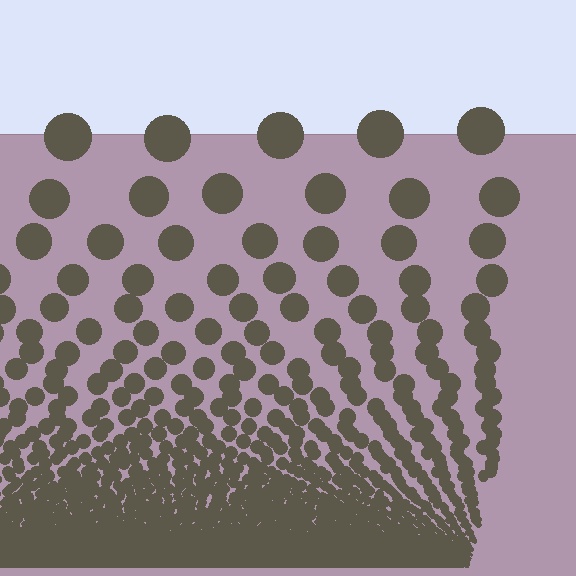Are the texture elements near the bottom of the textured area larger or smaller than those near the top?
Smaller. The gradient is inverted — elements near the bottom are smaller and denser.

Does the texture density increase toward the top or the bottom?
Density increases toward the bottom.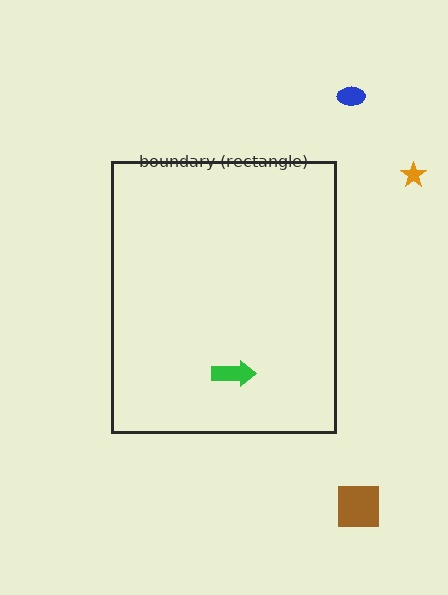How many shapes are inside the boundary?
1 inside, 3 outside.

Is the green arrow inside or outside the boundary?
Inside.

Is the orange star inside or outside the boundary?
Outside.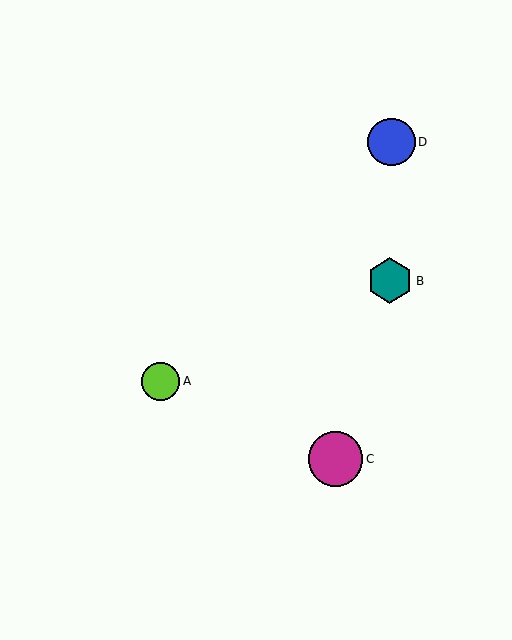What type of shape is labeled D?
Shape D is a blue circle.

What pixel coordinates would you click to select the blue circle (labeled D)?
Click at (391, 142) to select the blue circle D.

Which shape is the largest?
The magenta circle (labeled C) is the largest.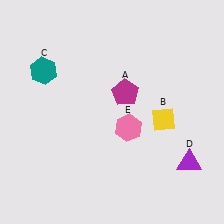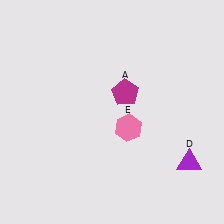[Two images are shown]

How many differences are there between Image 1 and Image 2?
There are 2 differences between the two images.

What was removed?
The teal hexagon (C), the yellow diamond (B) were removed in Image 2.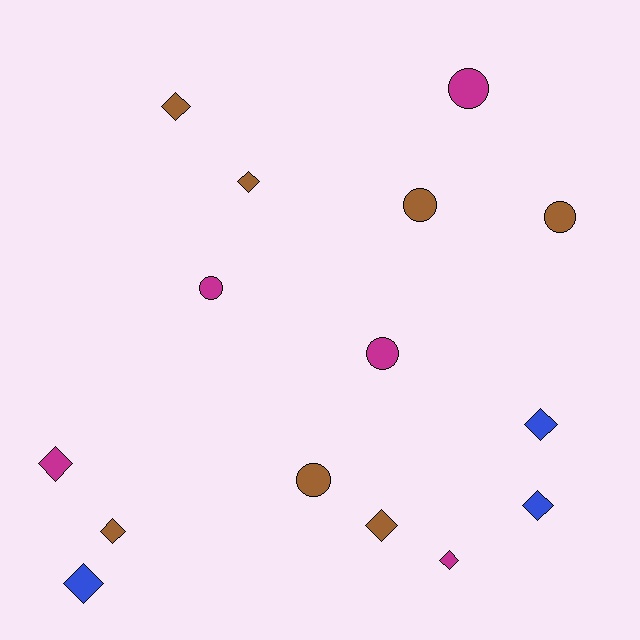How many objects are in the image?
There are 15 objects.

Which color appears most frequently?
Brown, with 7 objects.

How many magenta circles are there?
There are 3 magenta circles.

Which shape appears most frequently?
Diamond, with 9 objects.